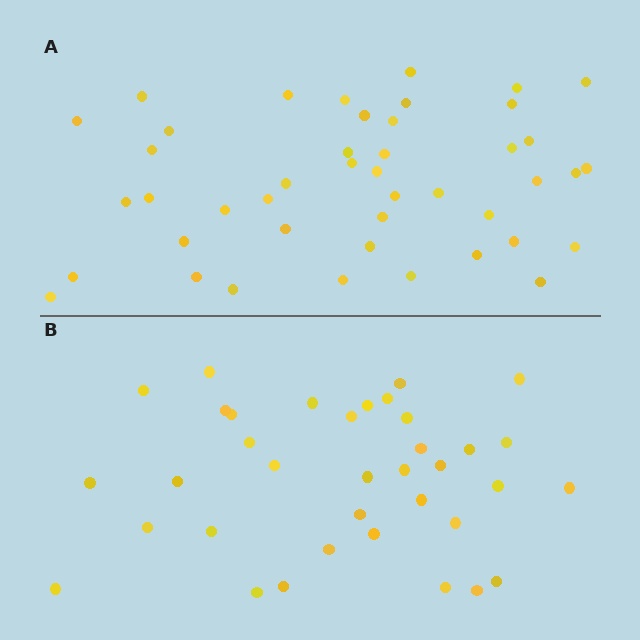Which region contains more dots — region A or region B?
Region A (the top region) has more dots.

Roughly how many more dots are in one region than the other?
Region A has roughly 8 or so more dots than region B.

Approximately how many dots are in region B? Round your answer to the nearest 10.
About 40 dots. (The exact count is 36, which rounds to 40.)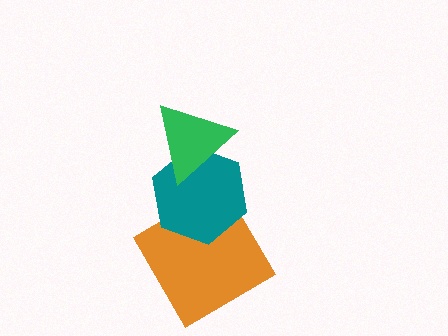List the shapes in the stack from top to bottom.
From top to bottom: the green triangle, the teal hexagon, the orange diamond.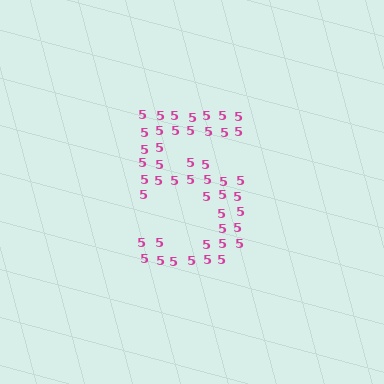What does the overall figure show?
The overall figure shows the digit 5.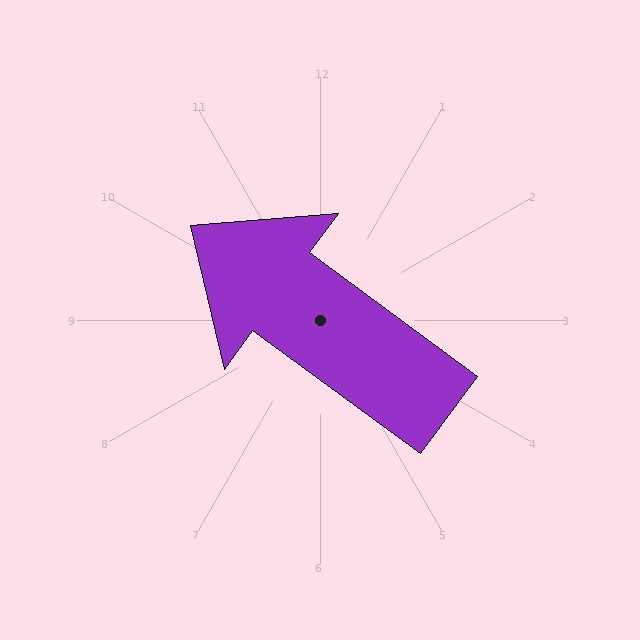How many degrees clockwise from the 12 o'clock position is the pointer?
Approximately 306 degrees.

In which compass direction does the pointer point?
Northwest.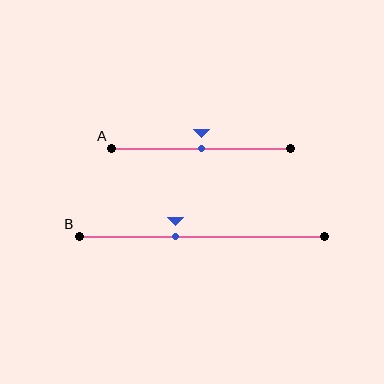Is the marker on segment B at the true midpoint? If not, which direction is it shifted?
No, the marker on segment B is shifted to the left by about 11% of the segment length.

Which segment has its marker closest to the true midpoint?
Segment A has its marker closest to the true midpoint.